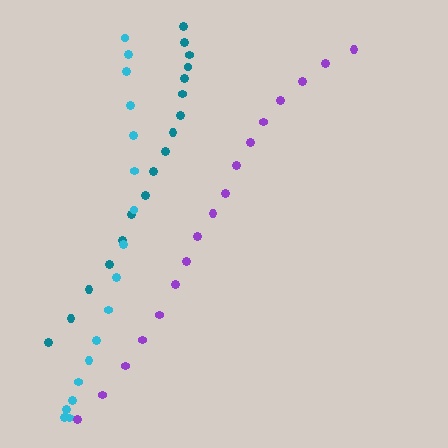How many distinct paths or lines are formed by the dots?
There are 3 distinct paths.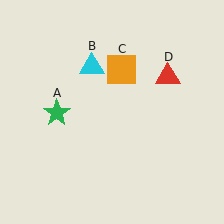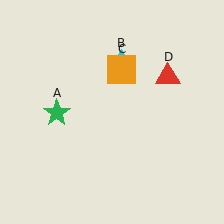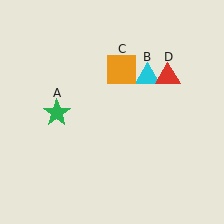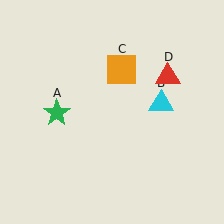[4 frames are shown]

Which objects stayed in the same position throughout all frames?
Green star (object A) and orange square (object C) and red triangle (object D) remained stationary.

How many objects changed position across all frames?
1 object changed position: cyan triangle (object B).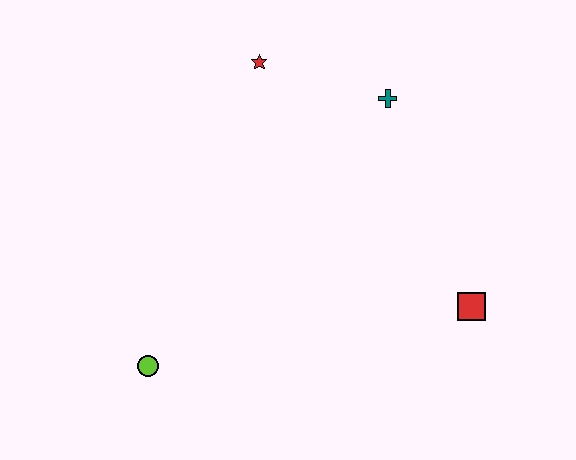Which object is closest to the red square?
The teal cross is closest to the red square.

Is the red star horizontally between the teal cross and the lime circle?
Yes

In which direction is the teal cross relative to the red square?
The teal cross is above the red square.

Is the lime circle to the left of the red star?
Yes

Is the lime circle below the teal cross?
Yes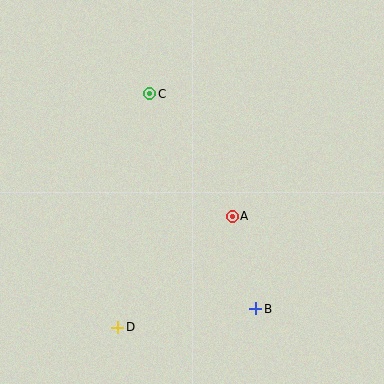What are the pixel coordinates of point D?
Point D is at (118, 327).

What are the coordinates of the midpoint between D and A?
The midpoint between D and A is at (175, 272).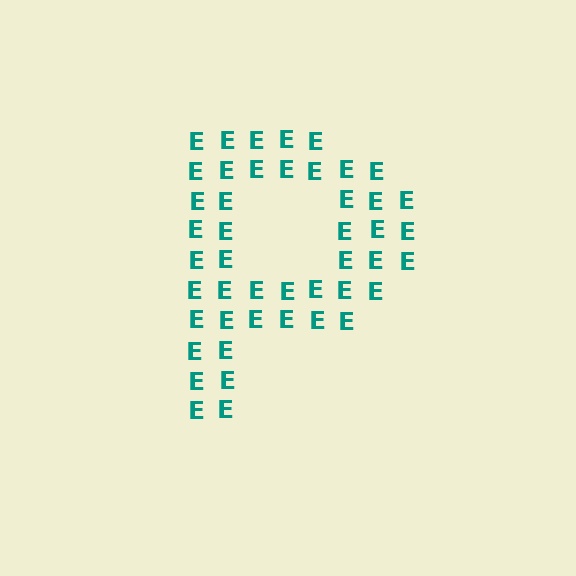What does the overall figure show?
The overall figure shows the letter P.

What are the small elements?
The small elements are letter E's.